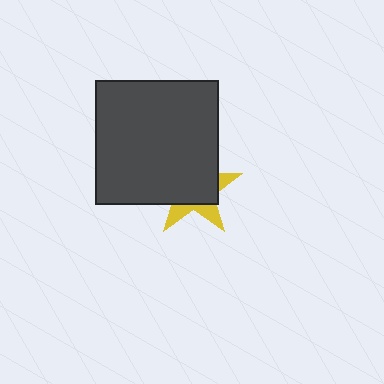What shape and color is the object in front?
The object in front is a dark gray rectangle.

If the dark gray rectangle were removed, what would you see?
You would see the complete yellow star.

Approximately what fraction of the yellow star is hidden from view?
Roughly 70% of the yellow star is hidden behind the dark gray rectangle.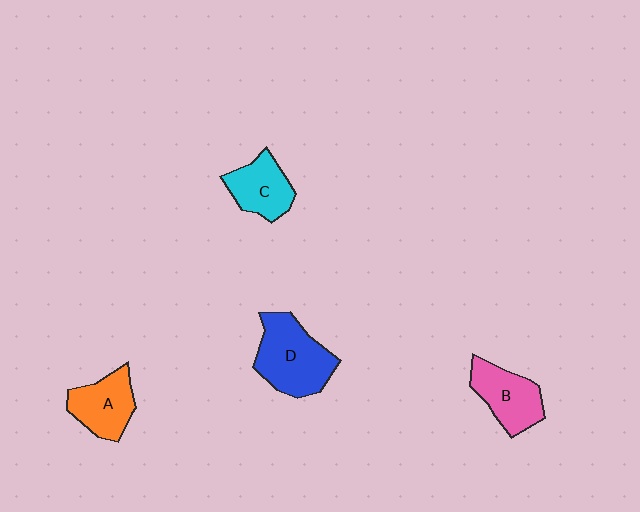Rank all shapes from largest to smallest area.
From largest to smallest: D (blue), B (pink), A (orange), C (cyan).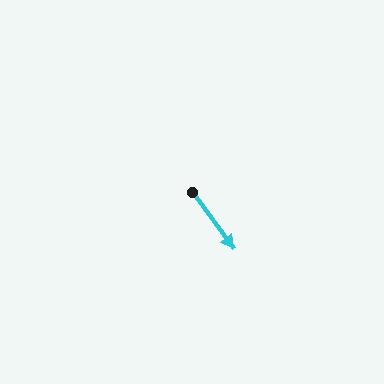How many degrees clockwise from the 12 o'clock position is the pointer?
Approximately 144 degrees.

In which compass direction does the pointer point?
Southeast.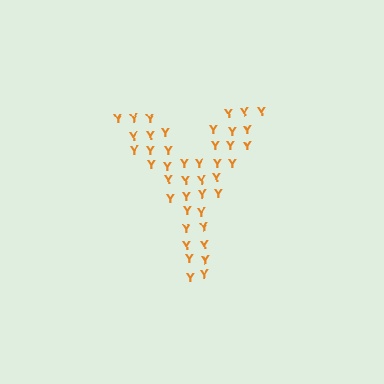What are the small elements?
The small elements are letter Y's.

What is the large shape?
The large shape is the letter Y.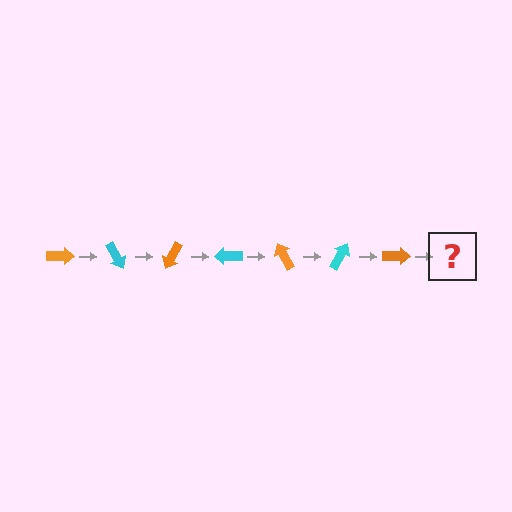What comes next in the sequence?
The next element should be a cyan arrow, rotated 420 degrees from the start.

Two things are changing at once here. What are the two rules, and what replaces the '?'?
The two rules are that it rotates 60 degrees each step and the color cycles through orange and cyan. The '?' should be a cyan arrow, rotated 420 degrees from the start.